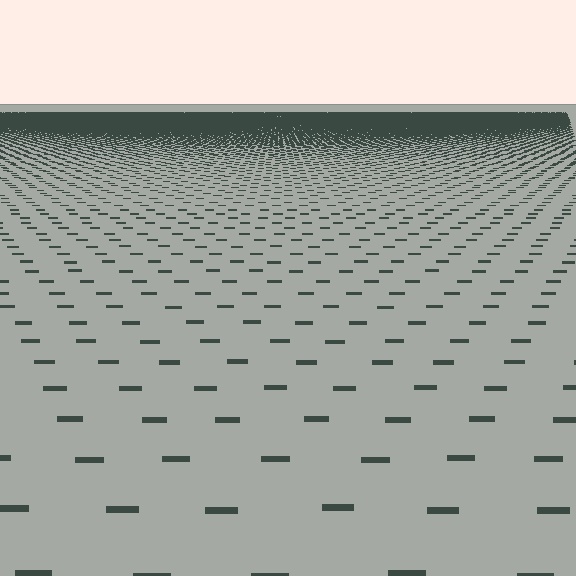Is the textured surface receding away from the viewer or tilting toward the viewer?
The surface is receding away from the viewer. Texture elements get smaller and denser toward the top.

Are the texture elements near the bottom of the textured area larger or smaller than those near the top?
Larger. Near the bottom, elements are closer to the viewer and appear at a bigger on-screen size.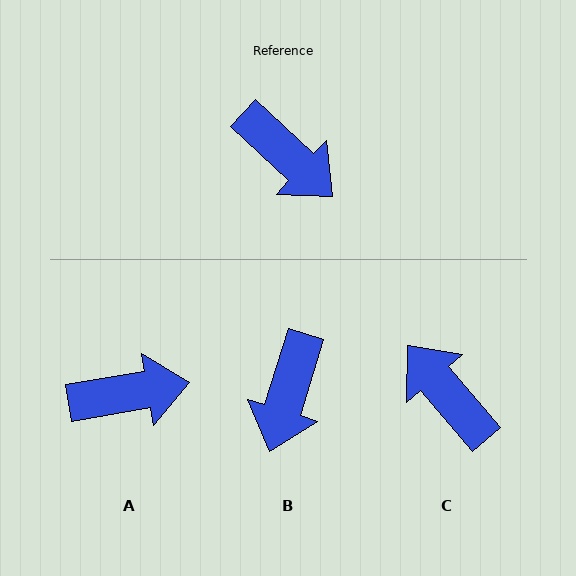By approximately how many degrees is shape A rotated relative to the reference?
Approximately 53 degrees counter-clockwise.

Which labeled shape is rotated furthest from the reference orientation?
C, about 173 degrees away.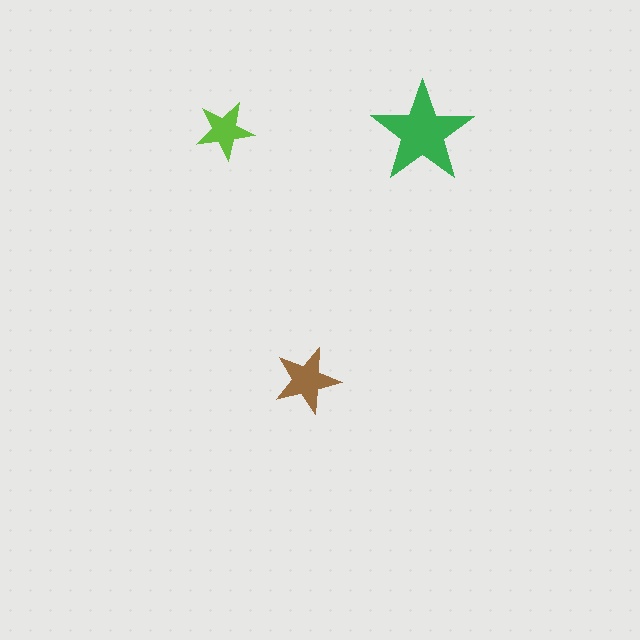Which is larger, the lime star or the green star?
The green one.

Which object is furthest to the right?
The green star is rightmost.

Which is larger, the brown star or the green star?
The green one.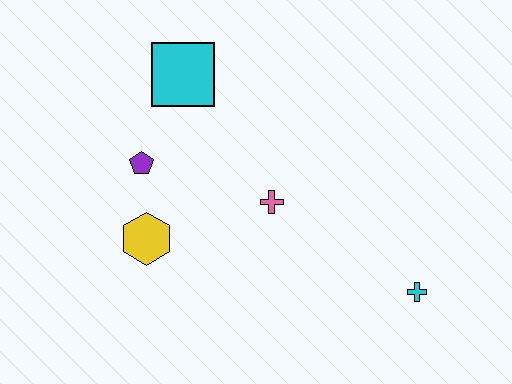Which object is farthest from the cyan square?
The cyan cross is farthest from the cyan square.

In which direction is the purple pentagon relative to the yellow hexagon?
The purple pentagon is above the yellow hexagon.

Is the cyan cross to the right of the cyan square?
Yes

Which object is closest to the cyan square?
The purple pentagon is closest to the cyan square.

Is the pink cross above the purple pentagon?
No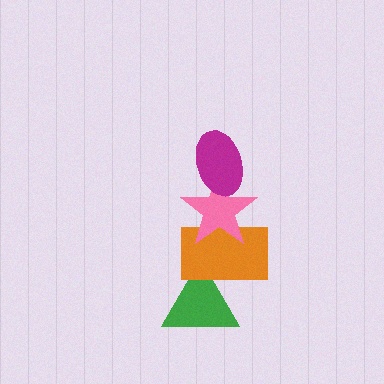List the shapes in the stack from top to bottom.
From top to bottom: the magenta ellipse, the pink star, the orange rectangle, the green triangle.